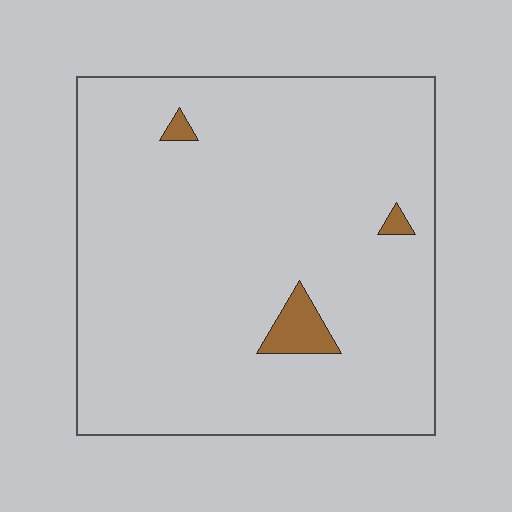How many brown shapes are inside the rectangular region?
3.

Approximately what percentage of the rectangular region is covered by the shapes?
Approximately 5%.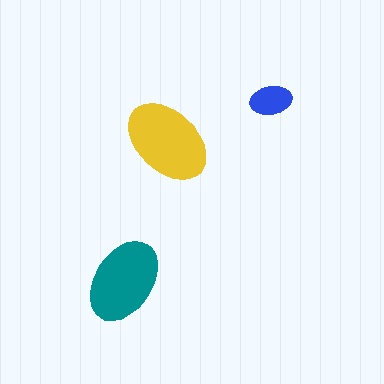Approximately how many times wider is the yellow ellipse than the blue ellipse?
About 2 times wider.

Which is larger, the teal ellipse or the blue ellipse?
The teal one.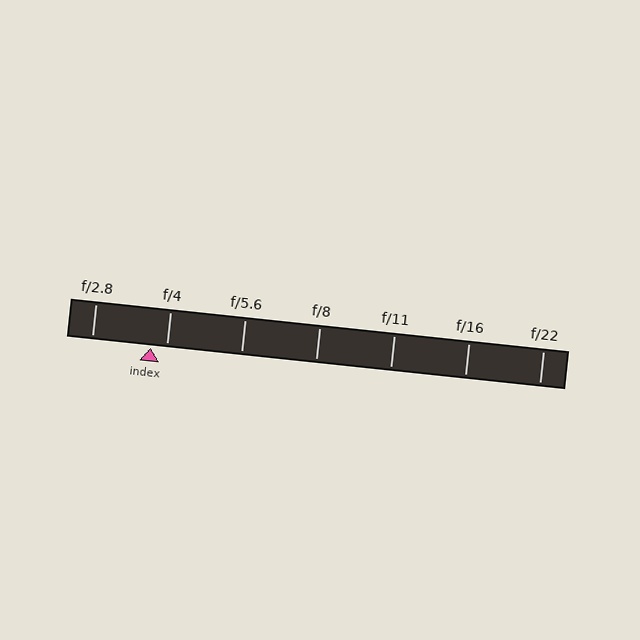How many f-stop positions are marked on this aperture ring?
There are 7 f-stop positions marked.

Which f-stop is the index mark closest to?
The index mark is closest to f/4.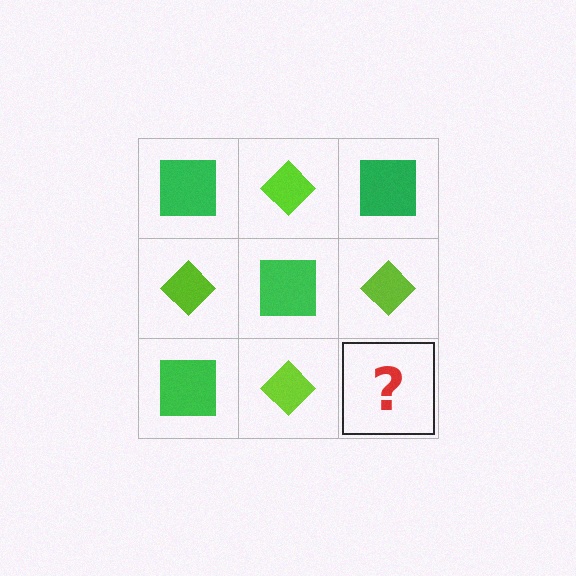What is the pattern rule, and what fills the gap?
The rule is that it alternates green square and lime diamond in a checkerboard pattern. The gap should be filled with a green square.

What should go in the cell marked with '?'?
The missing cell should contain a green square.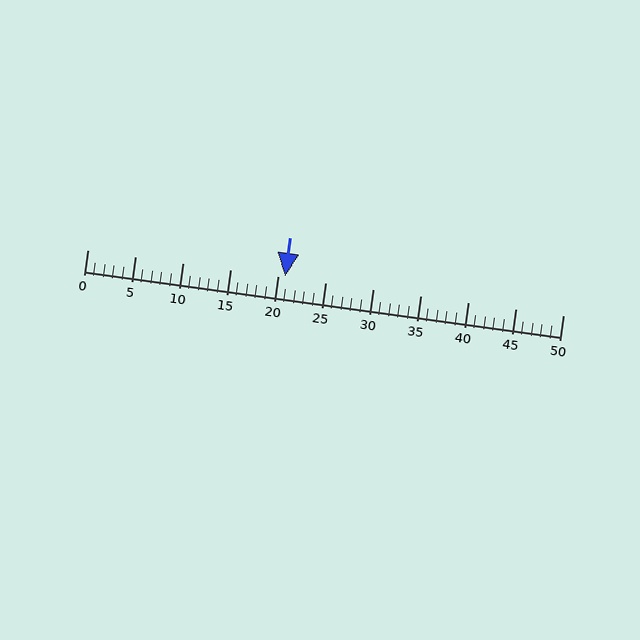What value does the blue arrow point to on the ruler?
The blue arrow points to approximately 21.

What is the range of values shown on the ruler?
The ruler shows values from 0 to 50.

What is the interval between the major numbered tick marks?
The major tick marks are spaced 5 units apart.